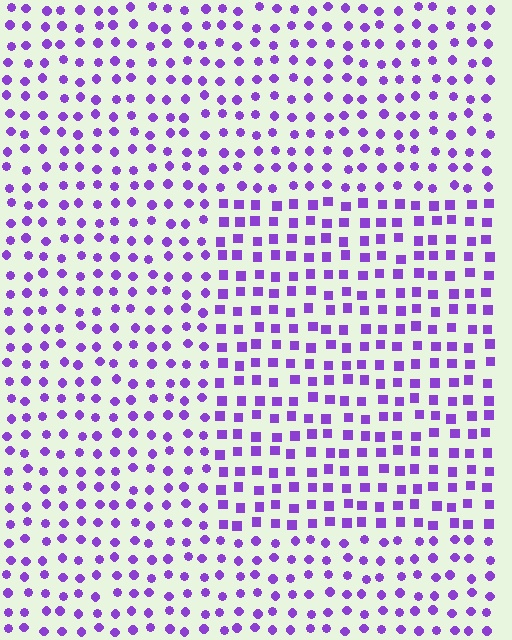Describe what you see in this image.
The image is filled with small purple elements arranged in a uniform grid. A rectangle-shaped region contains squares, while the surrounding area contains circles. The boundary is defined purely by the change in element shape.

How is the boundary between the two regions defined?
The boundary is defined by a change in element shape: squares inside vs. circles outside. All elements share the same color and spacing.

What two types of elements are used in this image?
The image uses squares inside the rectangle region and circles outside it.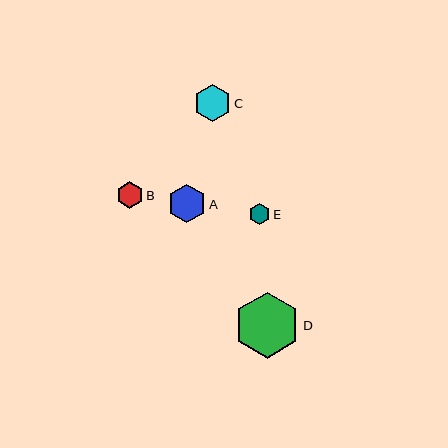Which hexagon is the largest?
Hexagon D is the largest with a size of approximately 66 pixels.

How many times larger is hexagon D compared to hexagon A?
Hexagon D is approximately 1.7 times the size of hexagon A.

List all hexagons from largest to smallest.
From largest to smallest: D, A, C, B, E.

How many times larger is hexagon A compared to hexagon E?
Hexagon A is approximately 1.8 times the size of hexagon E.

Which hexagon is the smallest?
Hexagon E is the smallest with a size of approximately 21 pixels.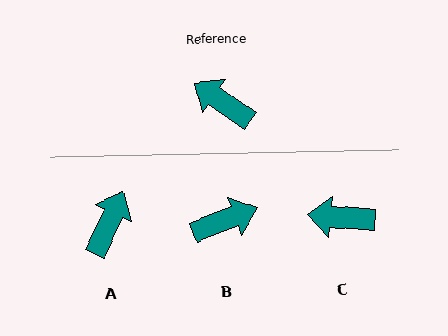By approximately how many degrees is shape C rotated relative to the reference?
Approximately 30 degrees counter-clockwise.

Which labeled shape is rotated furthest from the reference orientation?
B, about 125 degrees away.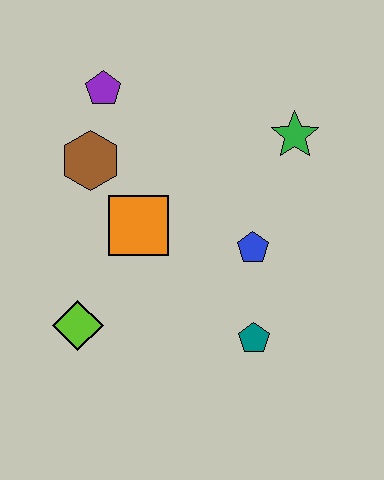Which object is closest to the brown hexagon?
The purple pentagon is closest to the brown hexagon.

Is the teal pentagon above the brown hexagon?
No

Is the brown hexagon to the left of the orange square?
Yes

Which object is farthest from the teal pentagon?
The purple pentagon is farthest from the teal pentagon.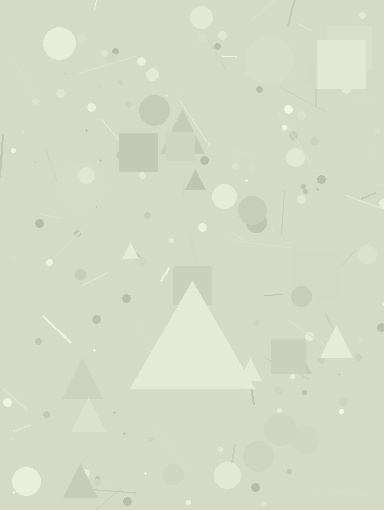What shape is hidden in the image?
A triangle is hidden in the image.